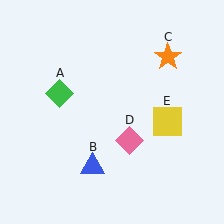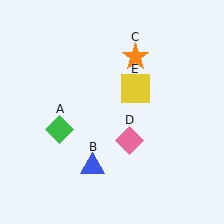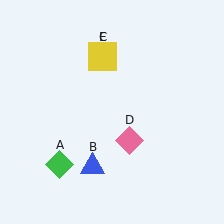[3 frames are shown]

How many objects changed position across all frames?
3 objects changed position: green diamond (object A), orange star (object C), yellow square (object E).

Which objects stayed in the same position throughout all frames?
Blue triangle (object B) and pink diamond (object D) remained stationary.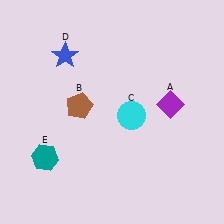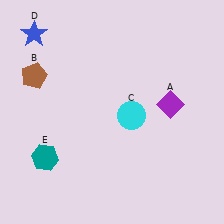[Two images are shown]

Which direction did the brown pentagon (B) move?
The brown pentagon (B) moved left.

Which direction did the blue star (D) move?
The blue star (D) moved left.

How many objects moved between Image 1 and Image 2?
2 objects moved between the two images.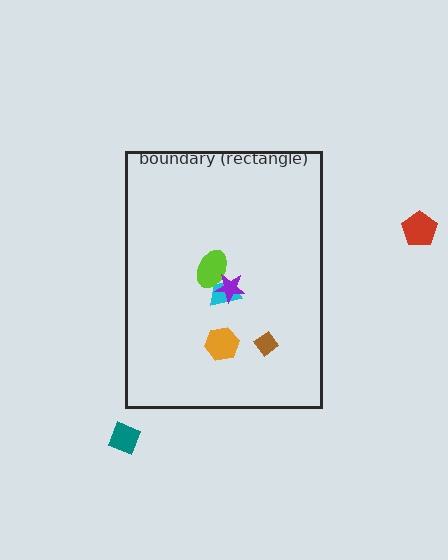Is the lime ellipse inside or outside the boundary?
Inside.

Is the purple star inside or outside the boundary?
Inside.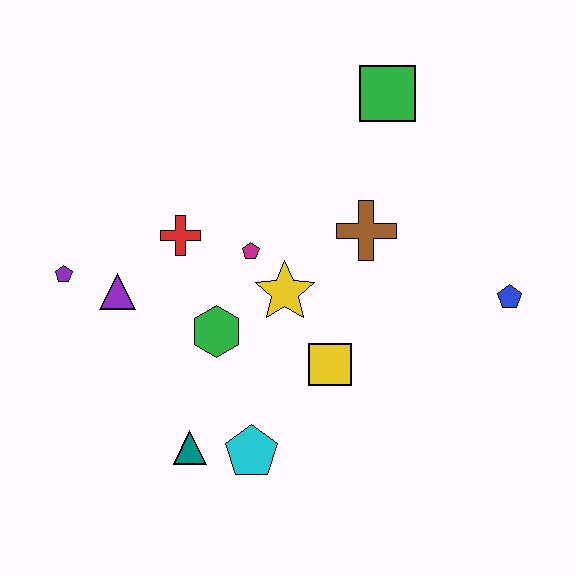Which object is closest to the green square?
The brown cross is closest to the green square.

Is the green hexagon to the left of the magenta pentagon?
Yes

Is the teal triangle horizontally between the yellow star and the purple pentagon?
Yes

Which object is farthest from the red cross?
The blue pentagon is farthest from the red cross.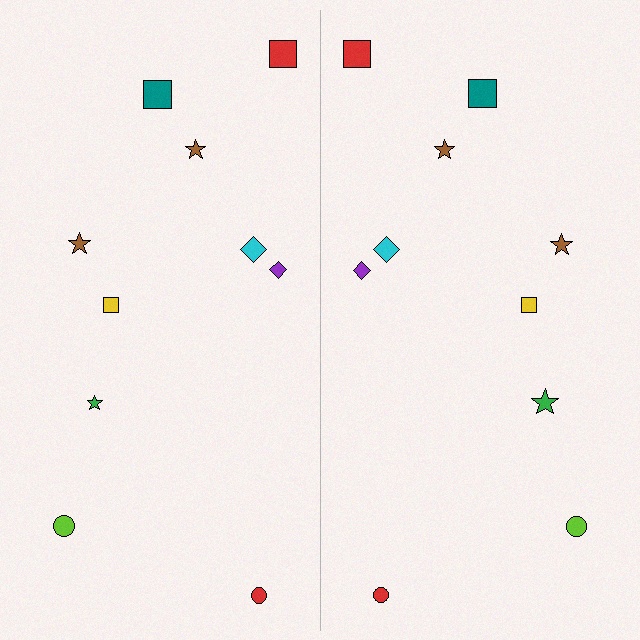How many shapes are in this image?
There are 20 shapes in this image.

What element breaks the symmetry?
The green star on the right side has a different size than its mirror counterpart.